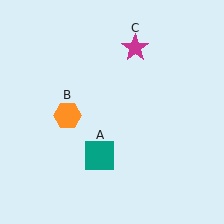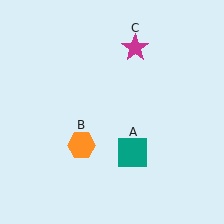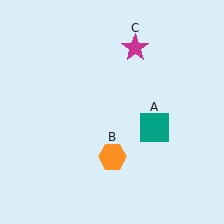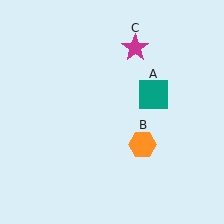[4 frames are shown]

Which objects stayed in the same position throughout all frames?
Magenta star (object C) remained stationary.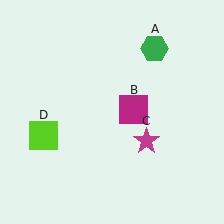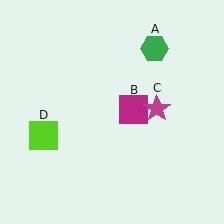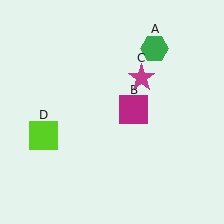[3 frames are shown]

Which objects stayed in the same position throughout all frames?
Green hexagon (object A) and magenta square (object B) and lime square (object D) remained stationary.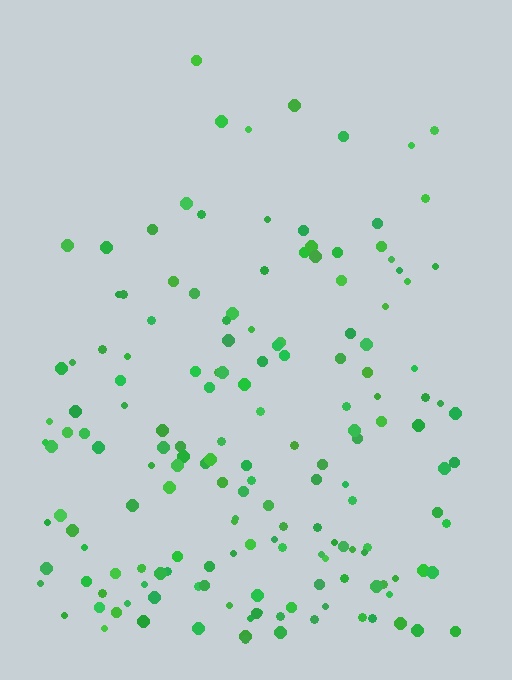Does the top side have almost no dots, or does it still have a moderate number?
Still a moderate number, just noticeably fewer than the bottom.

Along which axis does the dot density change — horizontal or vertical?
Vertical.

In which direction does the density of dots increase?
From top to bottom, with the bottom side densest.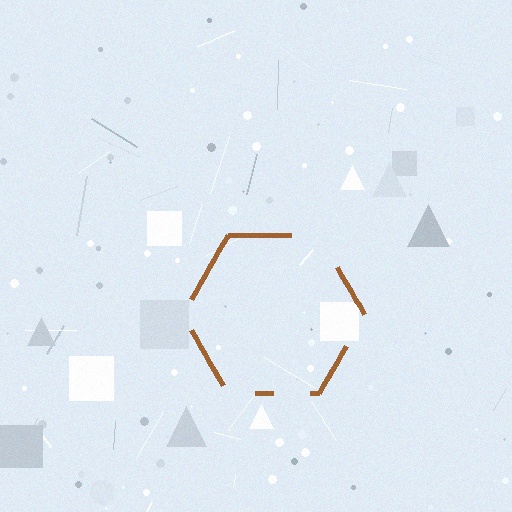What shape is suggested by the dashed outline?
The dashed outline suggests a hexagon.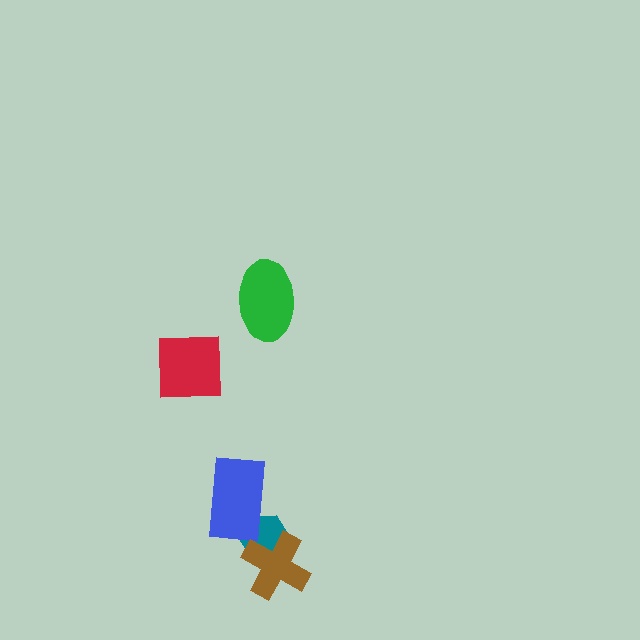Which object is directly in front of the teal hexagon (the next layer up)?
The blue rectangle is directly in front of the teal hexagon.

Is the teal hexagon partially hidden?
Yes, it is partially covered by another shape.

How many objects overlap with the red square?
0 objects overlap with the red square.